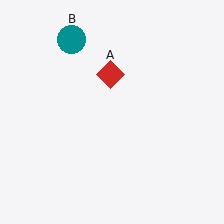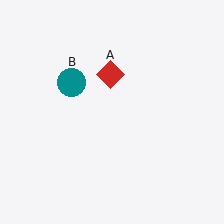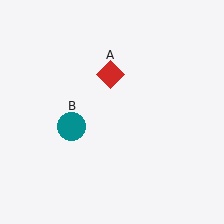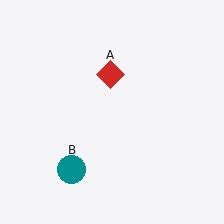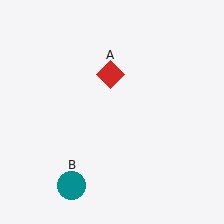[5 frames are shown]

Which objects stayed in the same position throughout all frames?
Red diamond (object A) remained stationary.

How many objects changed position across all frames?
1 object changed position: teal circle (object B).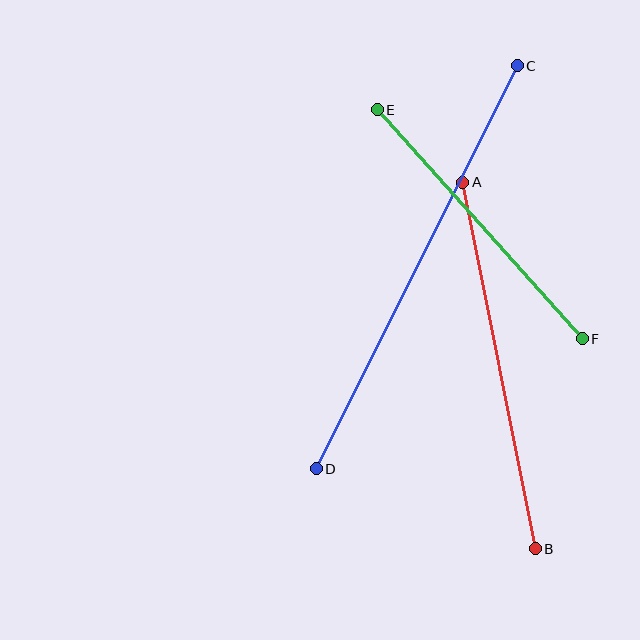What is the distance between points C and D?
The distance is approximately 450 pixels.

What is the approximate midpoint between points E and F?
The midpoint is at approximately (480, 224) pixels.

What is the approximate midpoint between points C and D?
The midpoint is at approximately (417, 267) pixels.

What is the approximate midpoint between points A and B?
The midpoint is at approximately (499, 365) pixels.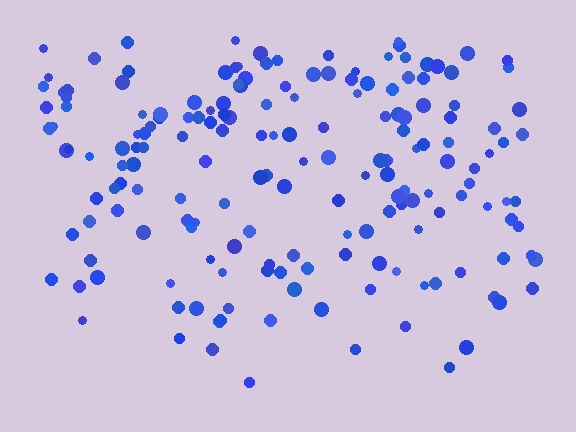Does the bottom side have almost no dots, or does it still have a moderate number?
Still a moderate number, just noticeably fewer than the top.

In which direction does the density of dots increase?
From bottom to top, with the top side densest.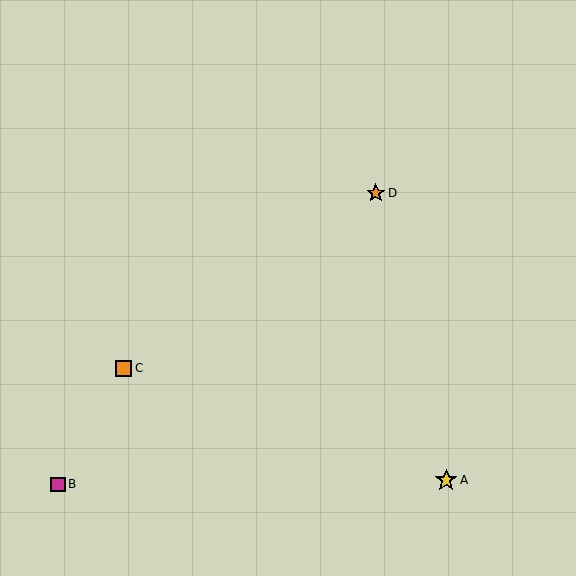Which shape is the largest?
The yellow star (labeled A) is the largest.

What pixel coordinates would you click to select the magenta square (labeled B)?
Click at (58, 484) to select the magenta square B.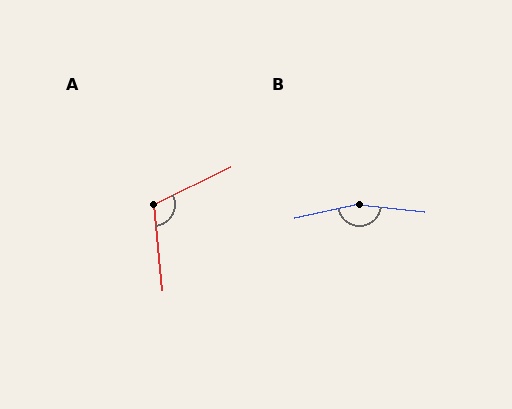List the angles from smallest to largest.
A (111°), B (161°).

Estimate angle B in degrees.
Approximately 161 degrees.